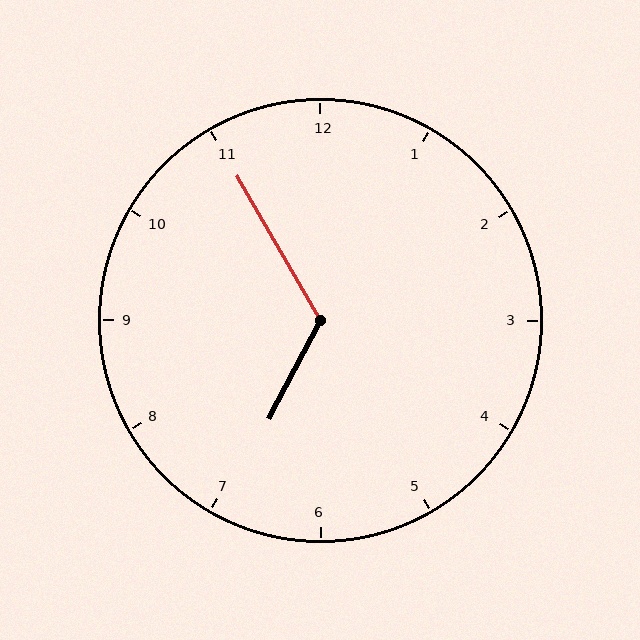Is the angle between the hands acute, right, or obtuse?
It is obtuse.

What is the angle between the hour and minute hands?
Approximately 122 degrees.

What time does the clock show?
6:55.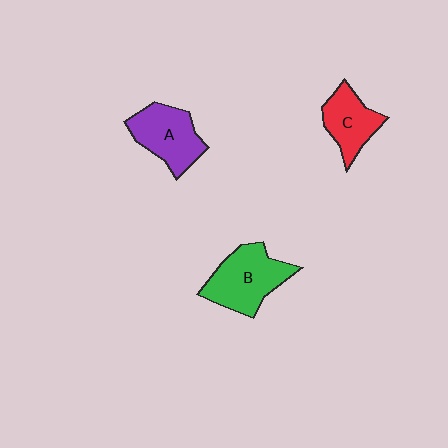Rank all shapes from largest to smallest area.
From largest to smallest: B (green), A (purple), C (red).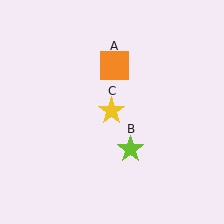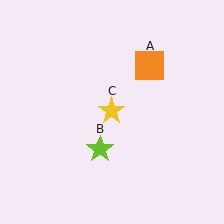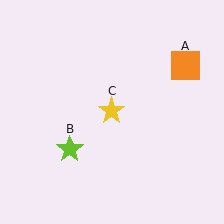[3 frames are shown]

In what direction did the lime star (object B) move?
The lime star (object B) moved left.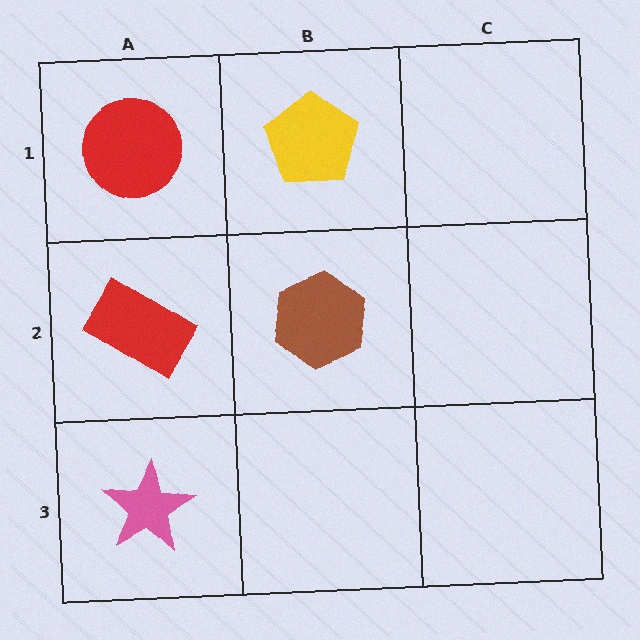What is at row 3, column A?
A pink star.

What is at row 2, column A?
A red rectangle.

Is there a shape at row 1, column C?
No, that cell is empty.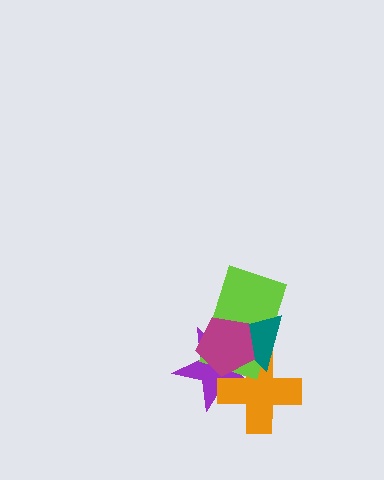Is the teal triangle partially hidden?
Yes, it is partially covered by another shape.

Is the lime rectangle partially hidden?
Yes, it is partially covered by another shape.